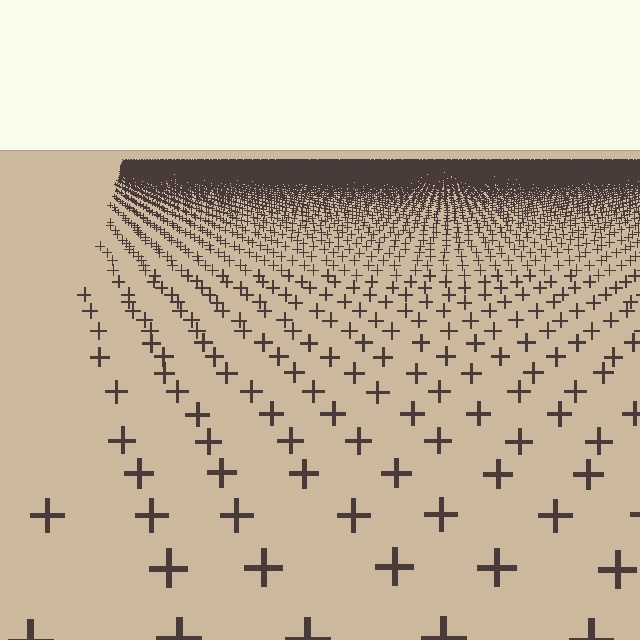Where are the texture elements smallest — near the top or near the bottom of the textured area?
Near the top.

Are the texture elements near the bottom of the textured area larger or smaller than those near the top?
Larger. Near the bottom, elements are closer to the viewer and appear at a bigger on-screen size.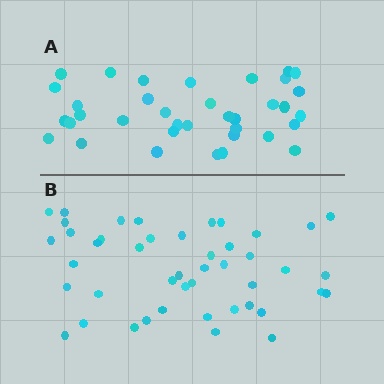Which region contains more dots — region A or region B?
Region B (the bottom region) has more dots.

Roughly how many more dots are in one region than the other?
Region B has roughly 8 or so more dots than region A.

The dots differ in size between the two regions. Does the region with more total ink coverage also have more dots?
No. Region A has more total ink coverage because its dots are larger, but region B actually contains more individual dots. Total area can be misleading — the number of items is what matters here.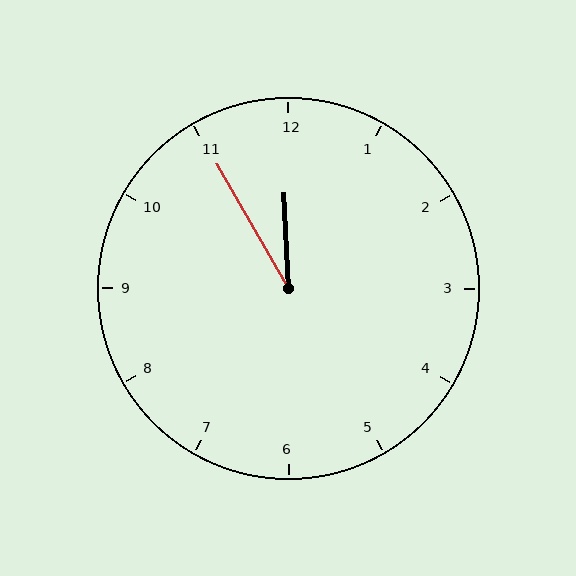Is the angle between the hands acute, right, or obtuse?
It is acute.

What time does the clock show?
11:55.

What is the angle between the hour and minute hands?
Approximately 28 degrees.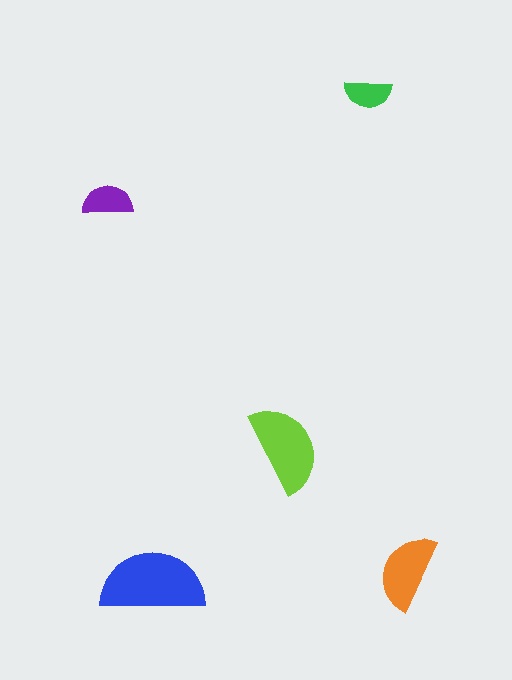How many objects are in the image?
There are 5 objects in the image.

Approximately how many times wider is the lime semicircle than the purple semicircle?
About 2 times wider.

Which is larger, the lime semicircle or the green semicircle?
The lime one.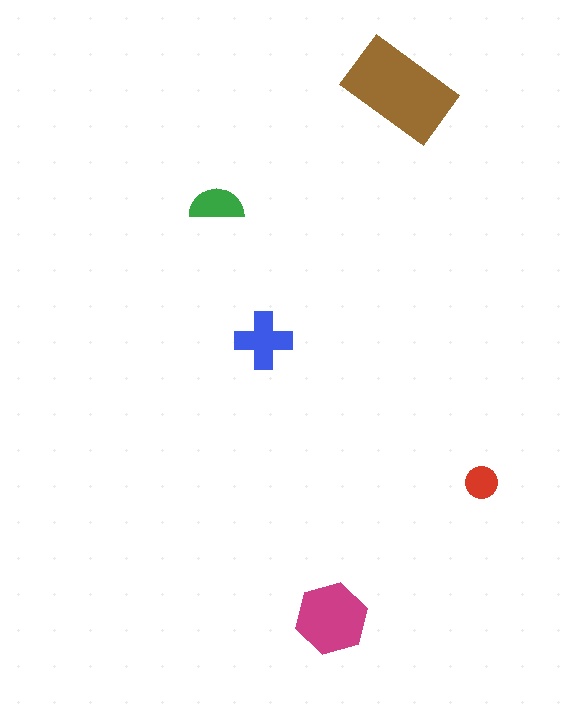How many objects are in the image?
There are 5 objects in the image.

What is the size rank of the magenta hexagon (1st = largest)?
2nd.